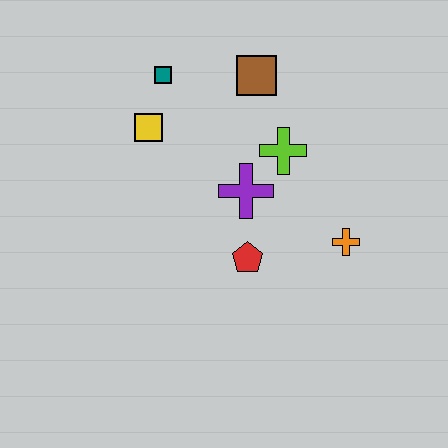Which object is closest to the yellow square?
The teal square is closest to the yellow square.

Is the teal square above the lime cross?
Yes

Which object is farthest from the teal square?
The orange cross is farthest from the teal square.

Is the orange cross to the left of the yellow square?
No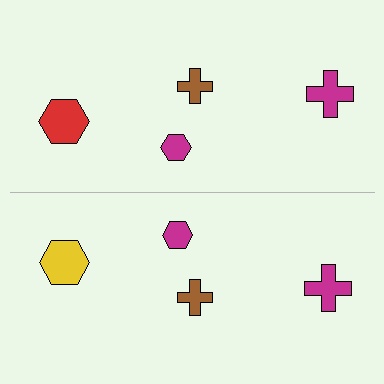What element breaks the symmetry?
The yellow hexagon on the bottom side breaks the symmetry — its mirror counterpart is red.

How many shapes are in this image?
There are 8 shapes in this image.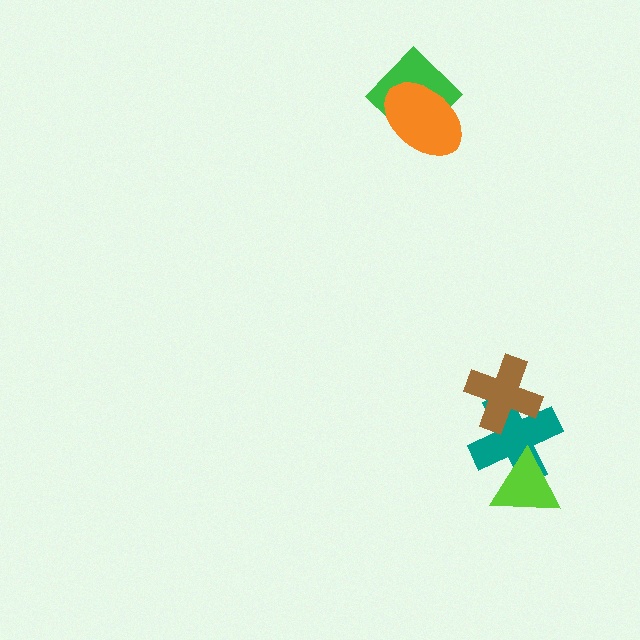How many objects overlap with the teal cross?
2 objects overlap with the teal cross.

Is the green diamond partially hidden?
Yes, it is partially covered by another shape.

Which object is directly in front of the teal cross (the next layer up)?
The brown cross is directly in front of the teal cross.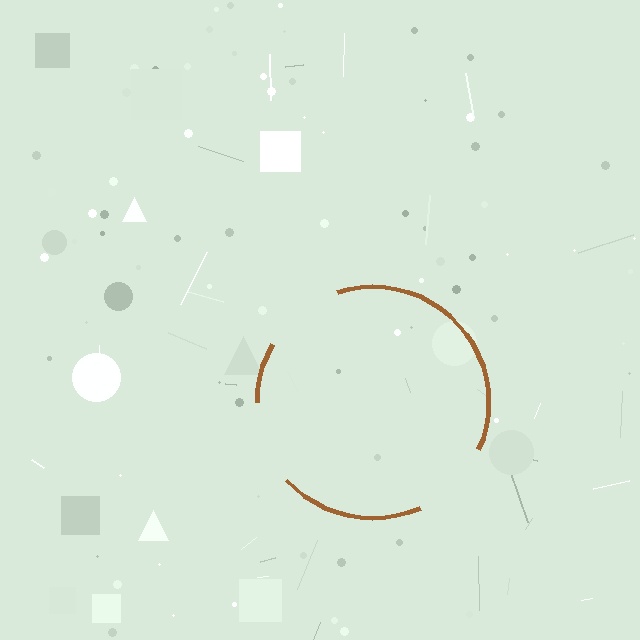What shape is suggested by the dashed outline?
The dashed outline suggests a circle.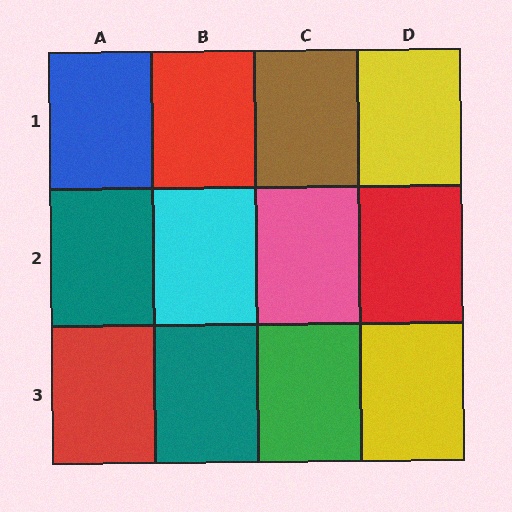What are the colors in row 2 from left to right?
Teal, cyan, pink, red.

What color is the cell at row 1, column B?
Red.